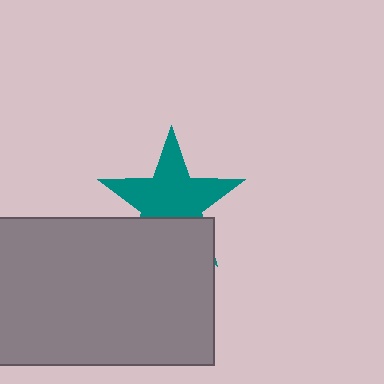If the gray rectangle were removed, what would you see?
You would see the complete teal star.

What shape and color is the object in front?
The object in front is a gray rectangle.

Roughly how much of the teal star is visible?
Most of it is visible (roughly 68%).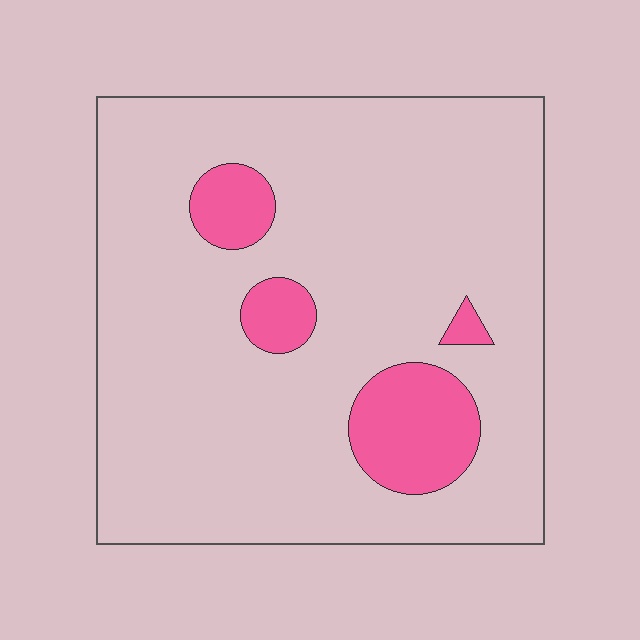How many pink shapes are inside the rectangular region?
4.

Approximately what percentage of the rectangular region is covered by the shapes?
Approximately 15%.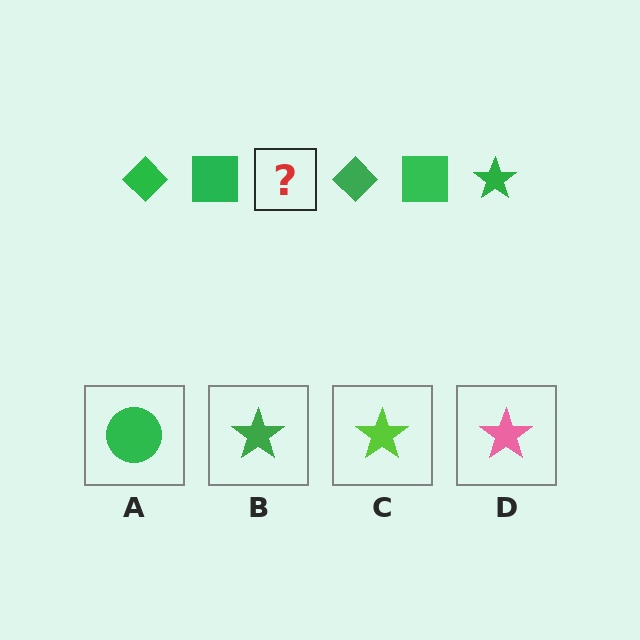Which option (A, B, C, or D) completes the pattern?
B.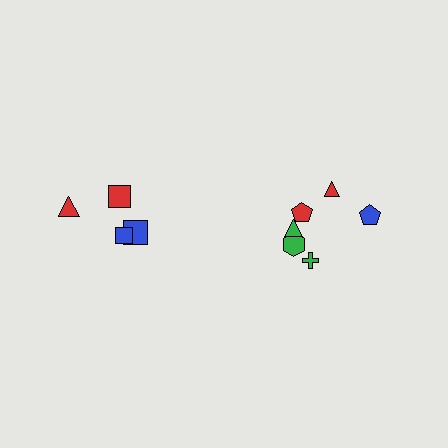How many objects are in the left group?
There are 4 objects.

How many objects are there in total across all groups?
There are 10 objects.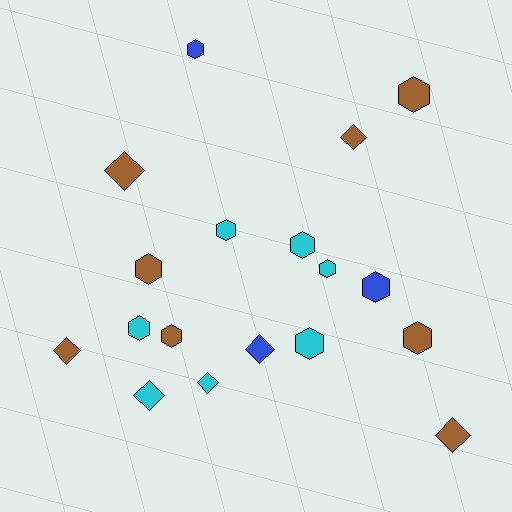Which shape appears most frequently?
Hexagon, with 11 objects.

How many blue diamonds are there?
There is 1 blue diamond.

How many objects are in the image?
There are 18 objects.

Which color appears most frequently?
Brown, with 8 objects.